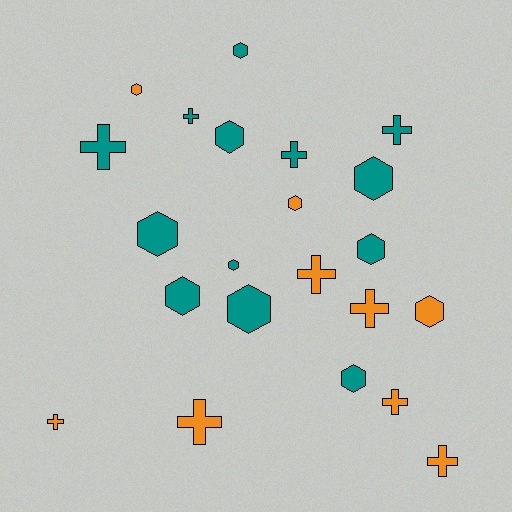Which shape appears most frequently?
Hexagon, with 12 objects.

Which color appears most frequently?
Teal, with 13 objects.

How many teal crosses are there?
There are 4 teal crosses.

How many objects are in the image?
There are 22 objects.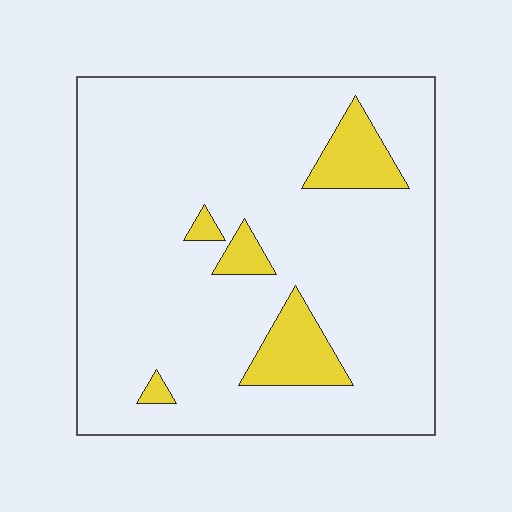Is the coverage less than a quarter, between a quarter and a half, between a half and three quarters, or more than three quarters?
Less than a quarter.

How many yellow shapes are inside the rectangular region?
5.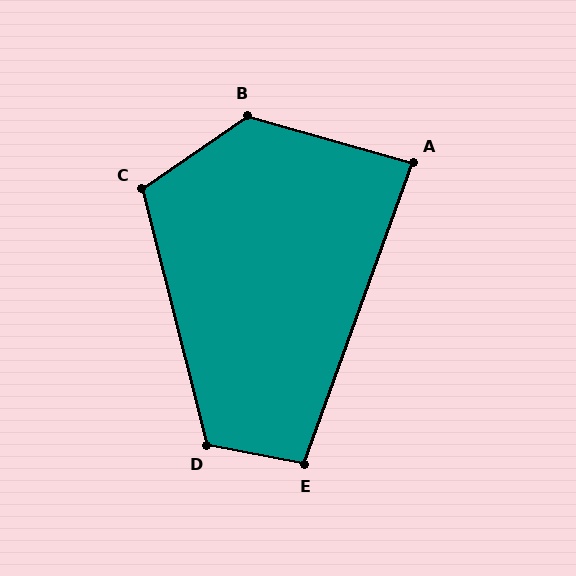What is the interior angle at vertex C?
Approximately 110 degrees (obtuse).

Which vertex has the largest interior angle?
B, at approximately 130 degrees.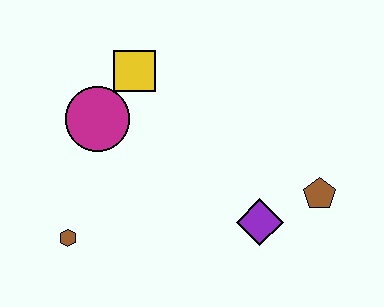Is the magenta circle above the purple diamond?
Yes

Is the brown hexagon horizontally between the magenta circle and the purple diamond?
No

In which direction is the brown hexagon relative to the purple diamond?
The brown hexagon is to the left of the purple diamond.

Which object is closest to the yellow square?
The magenta circle is closest to the yellow square.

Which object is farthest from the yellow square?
The brown pentagon is farthest from the yellow square.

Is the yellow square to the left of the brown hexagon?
No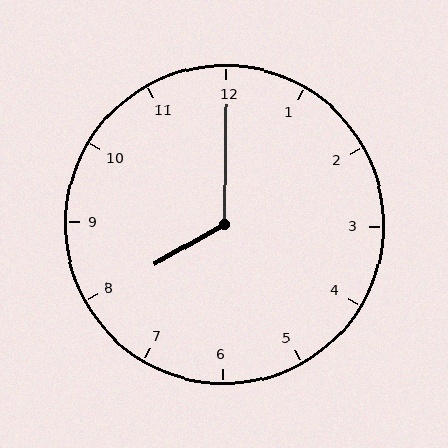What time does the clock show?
8:00.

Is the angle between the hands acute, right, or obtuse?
It is obtuse.